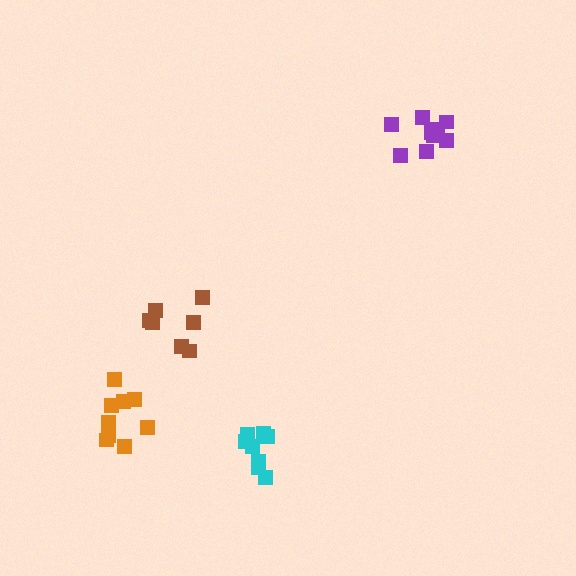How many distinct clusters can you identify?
There are 4 distinct clusters.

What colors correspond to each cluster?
The clusters are colored: cyan, orange, brown, purple.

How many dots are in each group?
Group 1: 8 dots, Group 2: 9 dots, Group 3: 7 dots, Group 4: 9 dots (33 total).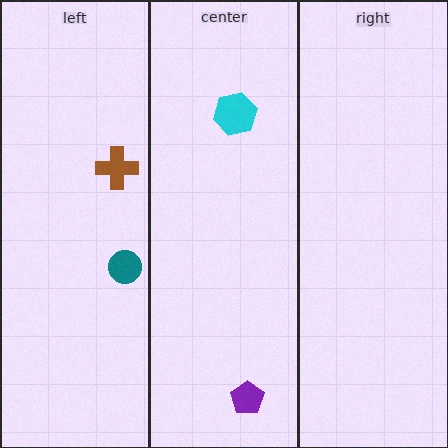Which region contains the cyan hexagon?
The center region.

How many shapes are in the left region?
2.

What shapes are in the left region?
The teal circle, the brown cross.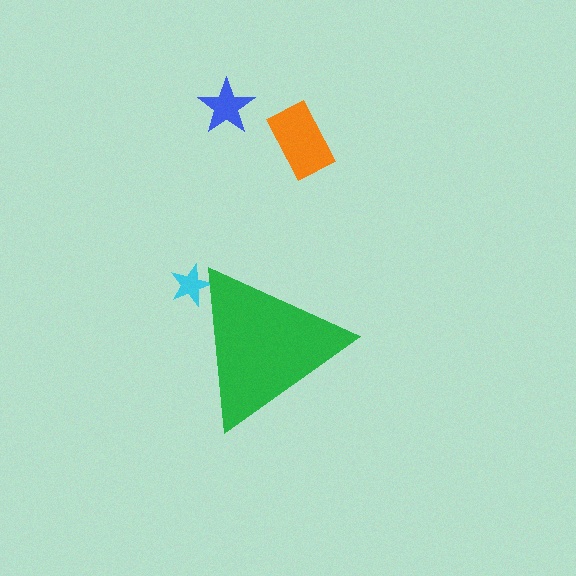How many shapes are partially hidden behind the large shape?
1 shape is partially hidden.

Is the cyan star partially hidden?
Yes, the cyan star is partially hidden behind the green triangle.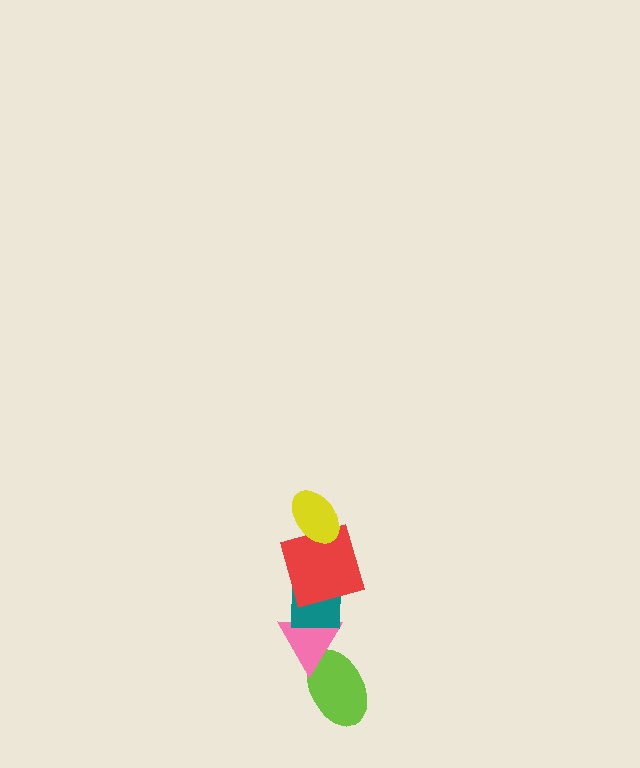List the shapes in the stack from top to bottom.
From top to bottom: the yellow ellipse, the red square, the teal square, the pink triangle, the lime ellipse.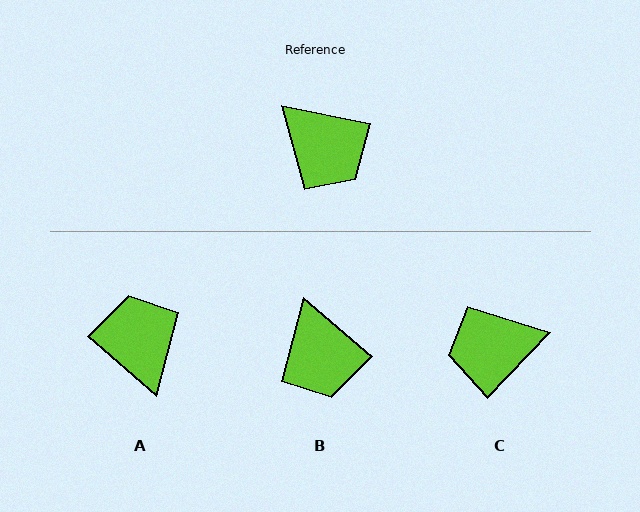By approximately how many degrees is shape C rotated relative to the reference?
Approximately 123 degrees clockwise.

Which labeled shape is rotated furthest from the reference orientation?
A, about 150 degrees away.